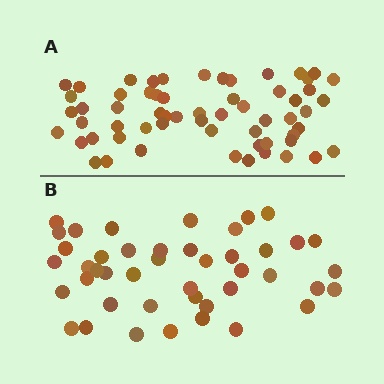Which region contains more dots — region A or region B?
Region A (the top region) has more dots.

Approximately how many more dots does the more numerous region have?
Region A has approximately 15 more dots than region B.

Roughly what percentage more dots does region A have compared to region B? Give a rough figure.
About 35% more.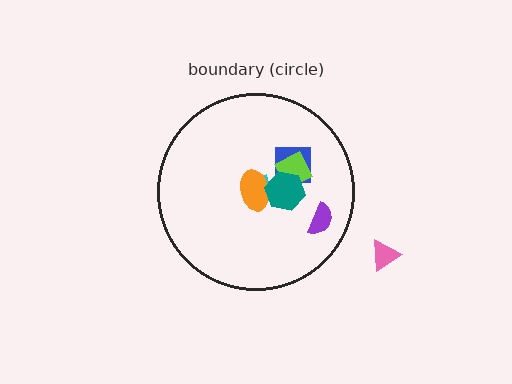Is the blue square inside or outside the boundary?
Inside.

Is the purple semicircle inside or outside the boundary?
Inside.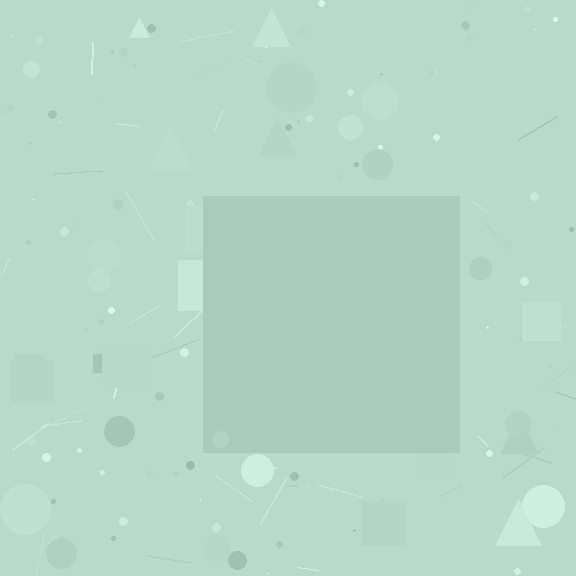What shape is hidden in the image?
A square is hidden in the image.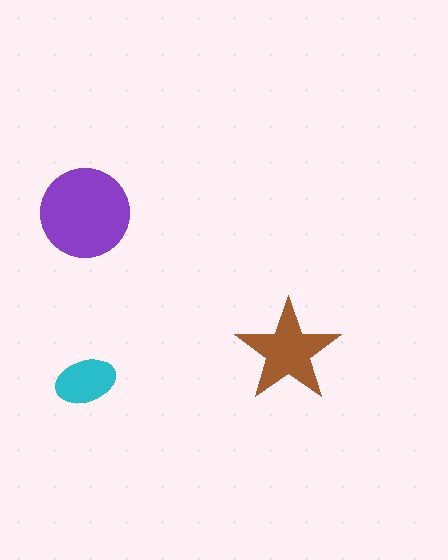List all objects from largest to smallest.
The purple circle, the brown star, the cyan ellipse.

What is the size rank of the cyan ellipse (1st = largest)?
3rd.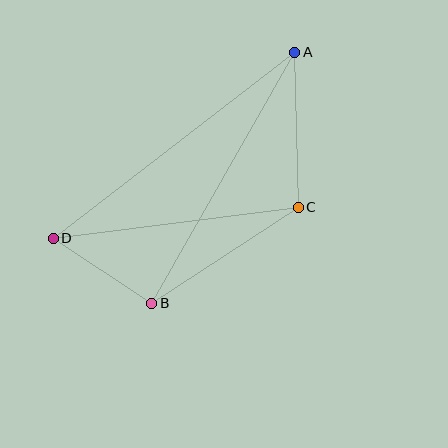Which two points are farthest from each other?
Points A and D are farthest from each other.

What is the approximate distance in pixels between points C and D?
The distance between C and D is approximately 247 pixels.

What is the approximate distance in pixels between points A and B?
The distance between A and B is approximately 289 pixels.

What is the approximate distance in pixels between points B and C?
The distance between B and C is approximately 175 pixels.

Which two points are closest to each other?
Points B and D are closest to each other.